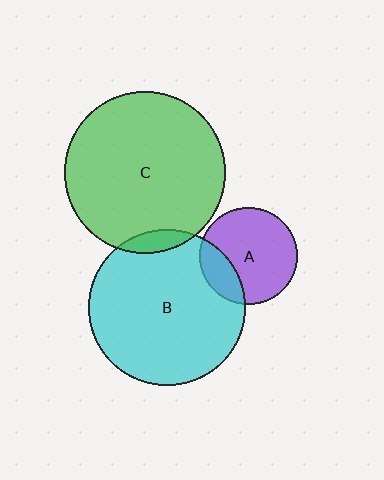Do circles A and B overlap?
Yes.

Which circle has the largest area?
Circle C (green).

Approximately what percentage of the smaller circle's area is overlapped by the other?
Approximately 20%.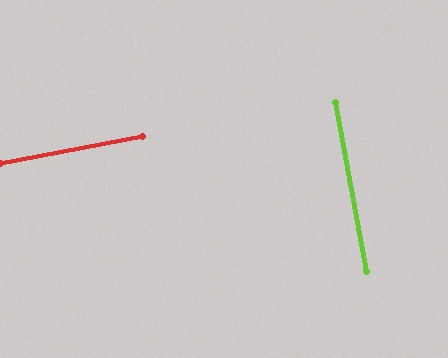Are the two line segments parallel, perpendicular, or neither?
Perpendicular — they meet at approximately 90°.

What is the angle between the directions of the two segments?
Approximately 90 degrees.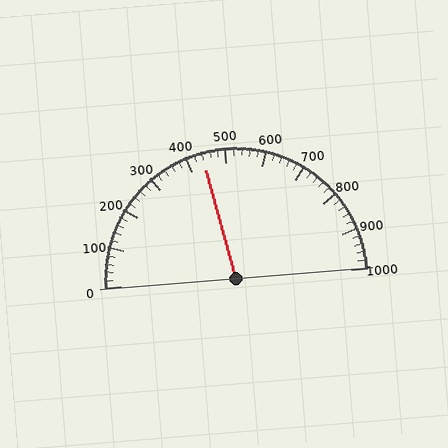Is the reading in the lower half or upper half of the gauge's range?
The reading is in the lower half of the range (0 to 1000).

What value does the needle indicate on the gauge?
The needle indicates approximately 440.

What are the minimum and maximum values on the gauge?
The gauge ranges from 0 to 1000.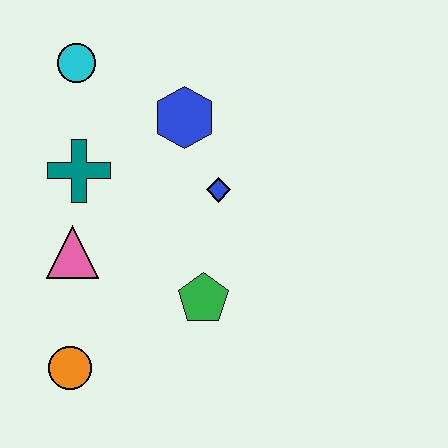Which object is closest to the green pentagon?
The blue diamond is closest to the green pentagon.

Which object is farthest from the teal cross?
The orange circle is farthest from the teal cross.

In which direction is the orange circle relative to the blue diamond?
The orange circle is below the blue diamond.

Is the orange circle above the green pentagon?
No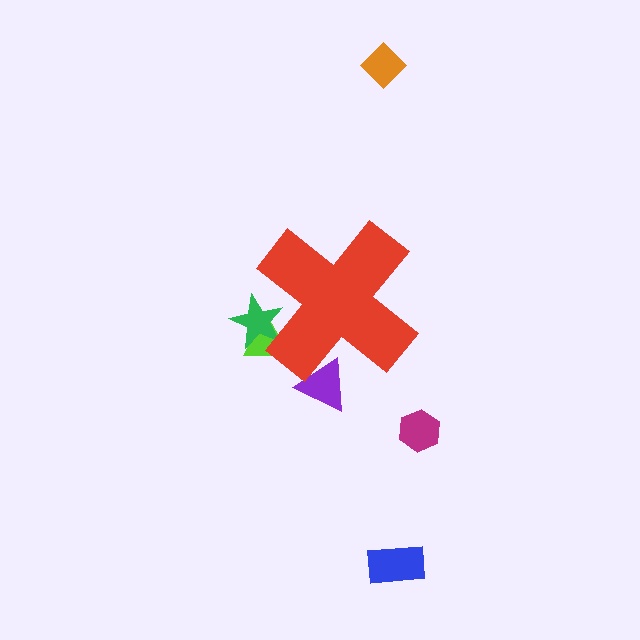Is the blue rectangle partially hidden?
No, the blue rectangle is fully visible.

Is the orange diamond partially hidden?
No, the orange diamond is fully visible.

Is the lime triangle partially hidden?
Yes, the lime triangle is partially hidden behind the red cross.